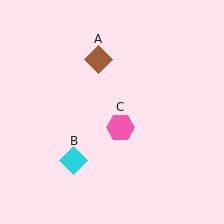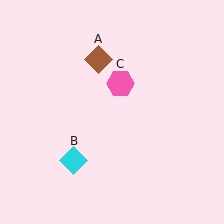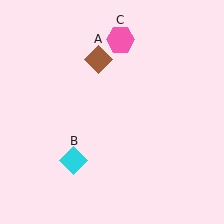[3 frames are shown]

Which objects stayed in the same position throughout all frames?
Brown diamond (object A) and cyan diamond (object B) remained stationary.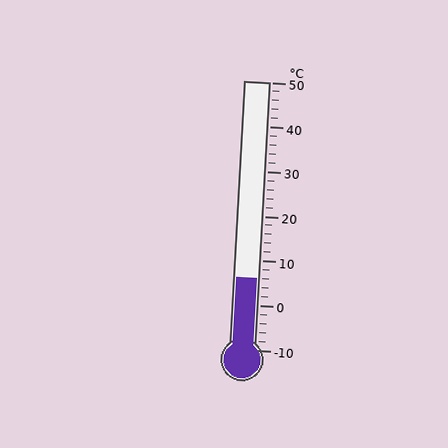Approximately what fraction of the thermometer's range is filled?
The thermometer is filled to approximately 25% of its range.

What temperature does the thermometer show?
The thermometer shows approximately 6°C.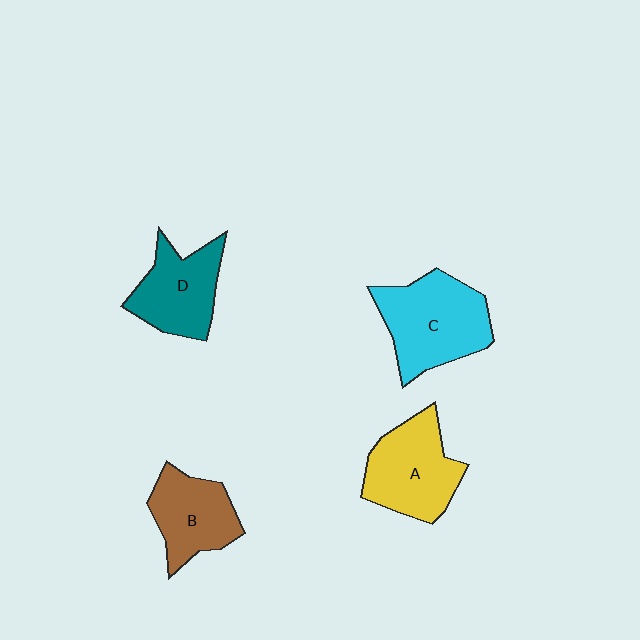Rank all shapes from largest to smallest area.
From largest to smallest: C (cyan), A (yellow), D (teal), B (brown).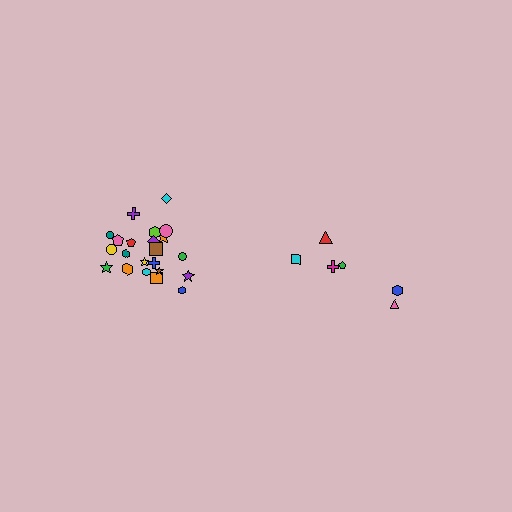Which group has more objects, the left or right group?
The left group.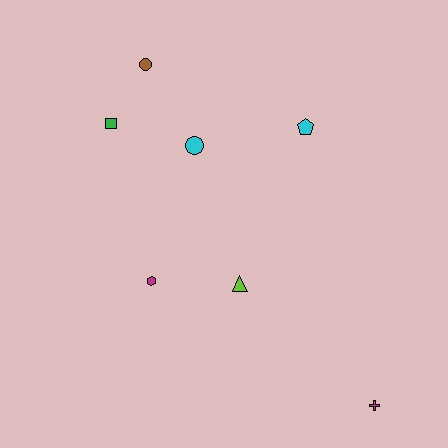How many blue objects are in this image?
There are no blue objects.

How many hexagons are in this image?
There is 1 hexagon.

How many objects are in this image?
There are 7 objects.